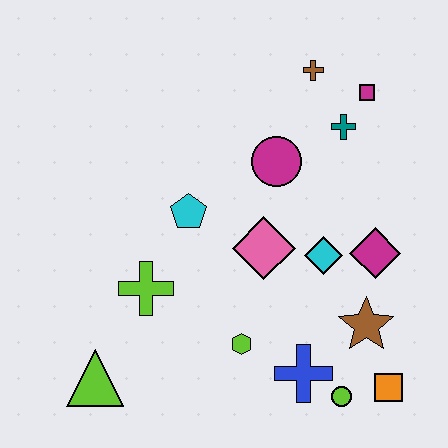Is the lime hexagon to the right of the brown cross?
No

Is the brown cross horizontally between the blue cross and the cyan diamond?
Yes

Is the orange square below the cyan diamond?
Yes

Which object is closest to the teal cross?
The magenta square is closest to the teal cross.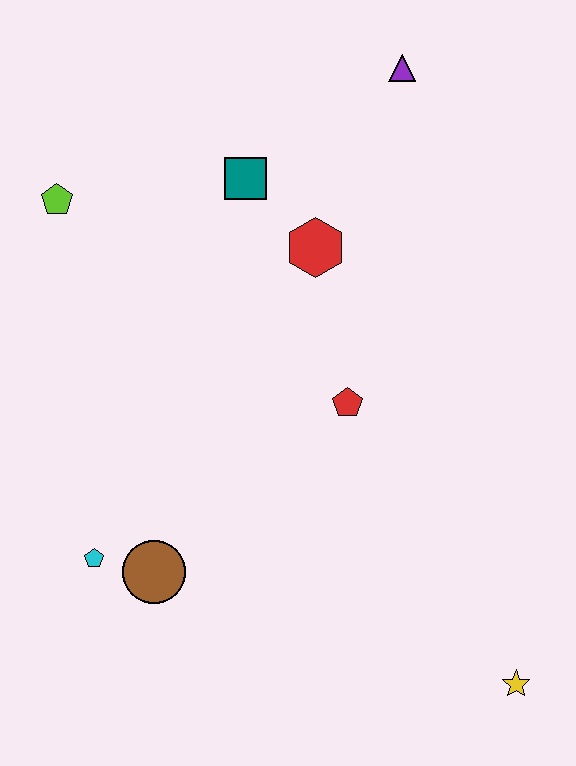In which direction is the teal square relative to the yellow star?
The teal square is above the yellow star.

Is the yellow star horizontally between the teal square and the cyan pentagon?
No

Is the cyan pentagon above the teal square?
No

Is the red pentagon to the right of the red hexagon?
Yes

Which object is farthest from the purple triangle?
The yellow star is farthest from the purple triangle.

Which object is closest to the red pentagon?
The red hexagon is closest to the red pentagon.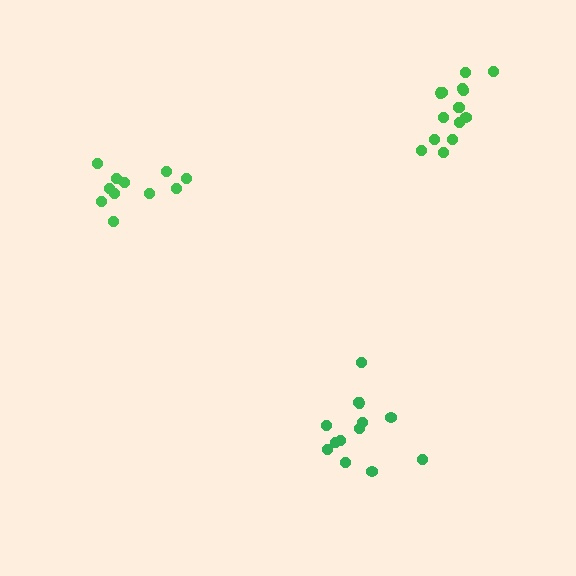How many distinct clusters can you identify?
There are 3 distinct clusters.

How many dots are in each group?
Group 1: 13 dots, Group 2: 15 dots, Group 3: 11 dots (39 total).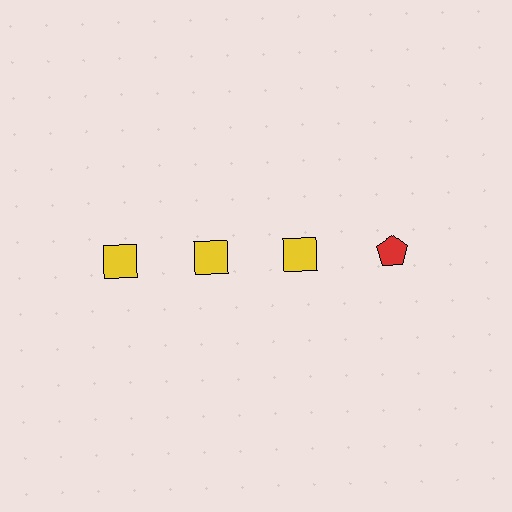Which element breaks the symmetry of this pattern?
The red pentagon in the top row, second from right column breaks the symmetry. All other shapes are yellow squares.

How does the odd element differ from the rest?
It differs in both color (red instead of yellow) and shape (pentagon instead of square).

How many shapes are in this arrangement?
There are 4 shapes arranged in a grid pattern.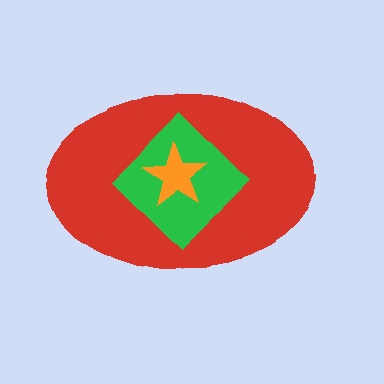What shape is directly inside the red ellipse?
The green diamond.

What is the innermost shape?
The orange star.